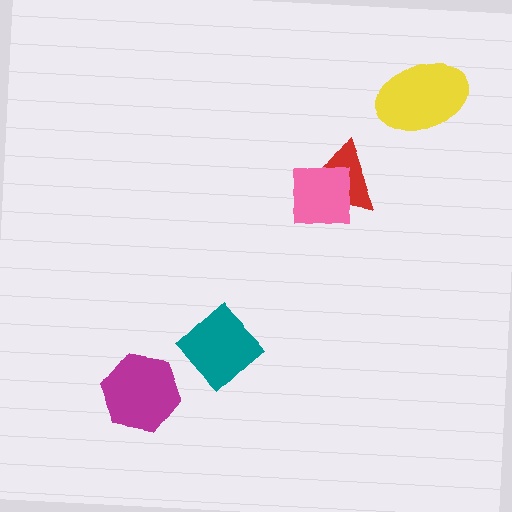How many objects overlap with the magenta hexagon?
0 objects overlap with the magenta hexagon.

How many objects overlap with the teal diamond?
0 objects overlap with the teal diamond.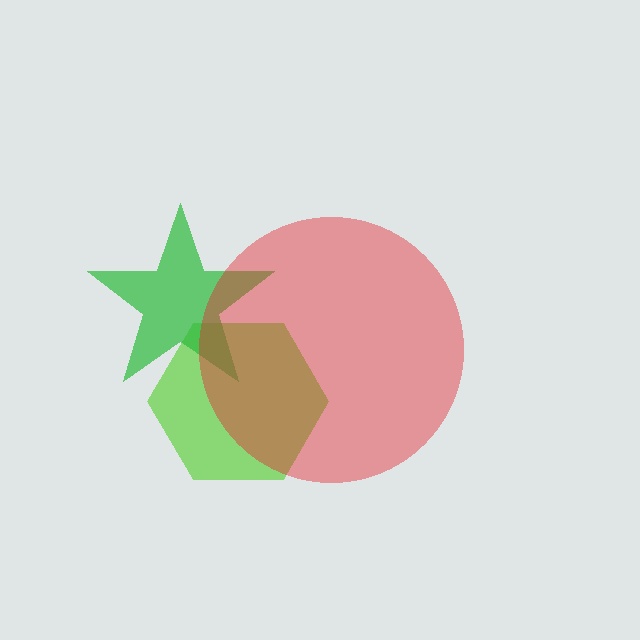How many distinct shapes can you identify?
There are 3 distinct shapes: a lime hexagon, a green star, a red circle.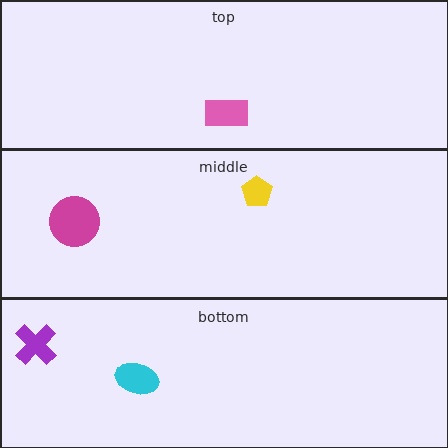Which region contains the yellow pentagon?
The middle region.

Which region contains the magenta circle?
The middle region.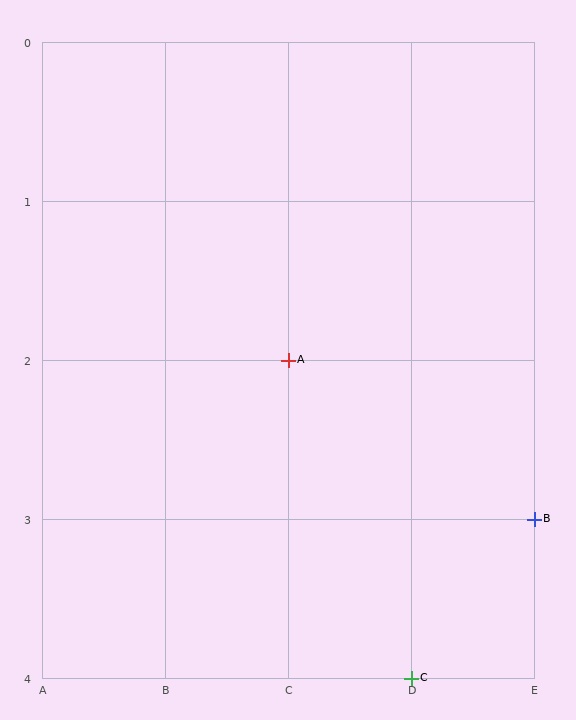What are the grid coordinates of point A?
Point A is at grid coordinates (C, 2).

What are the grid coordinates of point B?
Point B is at grid coordinates (E, 3).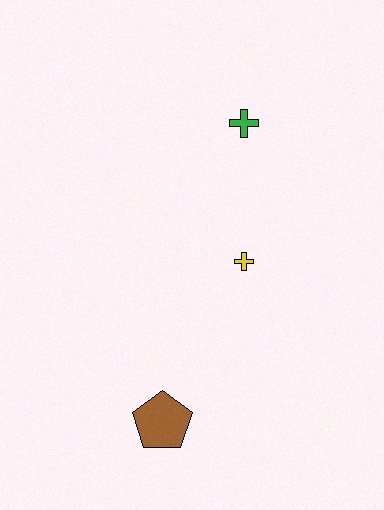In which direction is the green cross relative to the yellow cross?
The green cross is above the yellow cross.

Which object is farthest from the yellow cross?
The brown pentagon is farthest from the yellow cross.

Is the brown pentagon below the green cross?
Yes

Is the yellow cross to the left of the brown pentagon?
No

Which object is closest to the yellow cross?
The green cross is closest to the yellow cross.